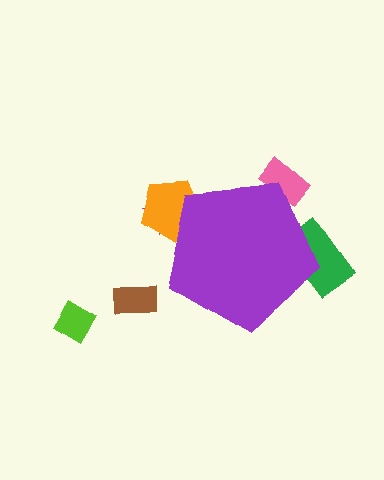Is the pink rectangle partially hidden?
Yes, the pink rectangle is partially hidden behind the purple pentagon.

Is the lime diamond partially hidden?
No, the lime diamond is fully visible.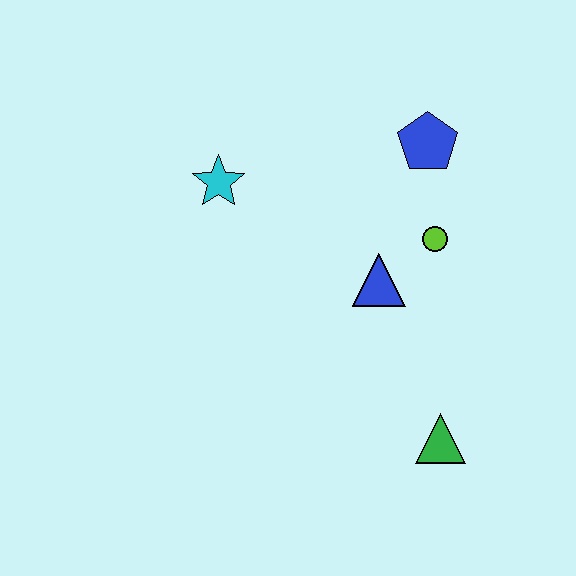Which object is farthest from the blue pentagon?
The green triangle is farthest from the blue pentagon.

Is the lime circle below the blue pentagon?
Yes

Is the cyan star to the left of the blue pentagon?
Yes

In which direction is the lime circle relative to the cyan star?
The lime circle is to the right of the cyan star.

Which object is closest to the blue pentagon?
The lime circle is closest to the blue pentagon.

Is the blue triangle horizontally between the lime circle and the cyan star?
Yes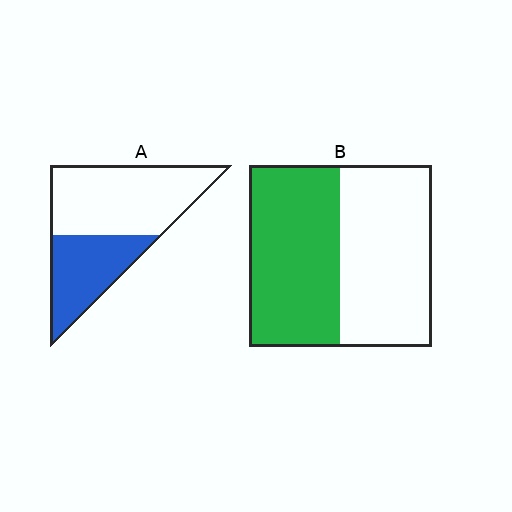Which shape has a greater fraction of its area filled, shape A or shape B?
Shape B.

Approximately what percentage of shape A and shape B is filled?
A is approximately 40% and B is approximately 50%.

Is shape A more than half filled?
No.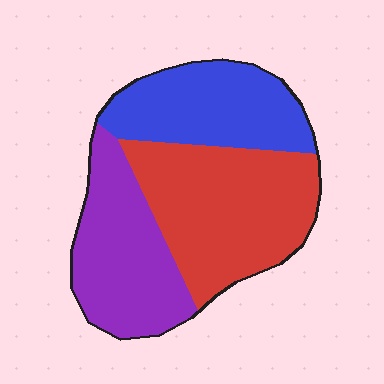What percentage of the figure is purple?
Purple takes up about one third (1/3) of the figure.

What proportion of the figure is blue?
Blue covers 28% of the figure.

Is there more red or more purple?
Red.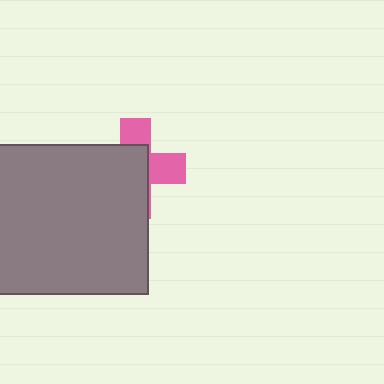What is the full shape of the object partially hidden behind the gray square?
The partially hidden object is a pink cross.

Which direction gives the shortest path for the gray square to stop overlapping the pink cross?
Moving toward the lower-left gives the shortest separation.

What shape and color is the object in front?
The object in front is a gray square.